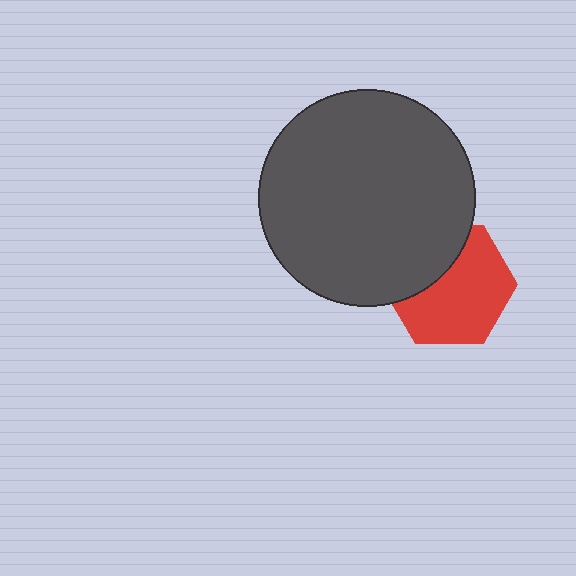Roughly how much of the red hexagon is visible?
Most of it is visible (roughly 66%).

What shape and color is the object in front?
The object in front is a dark gray circle.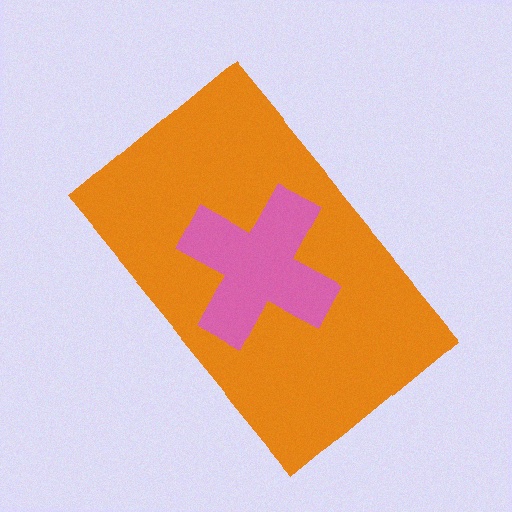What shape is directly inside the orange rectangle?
The pink cross.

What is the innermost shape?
The pink cross.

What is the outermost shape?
The orange rectangle.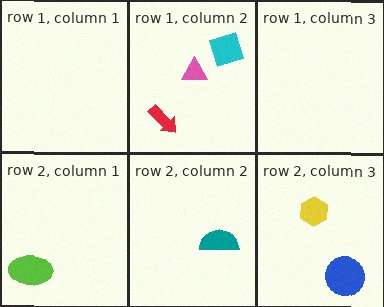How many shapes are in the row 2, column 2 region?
1.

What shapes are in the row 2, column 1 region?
The lime ellipse.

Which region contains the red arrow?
The row 1, column 2 region.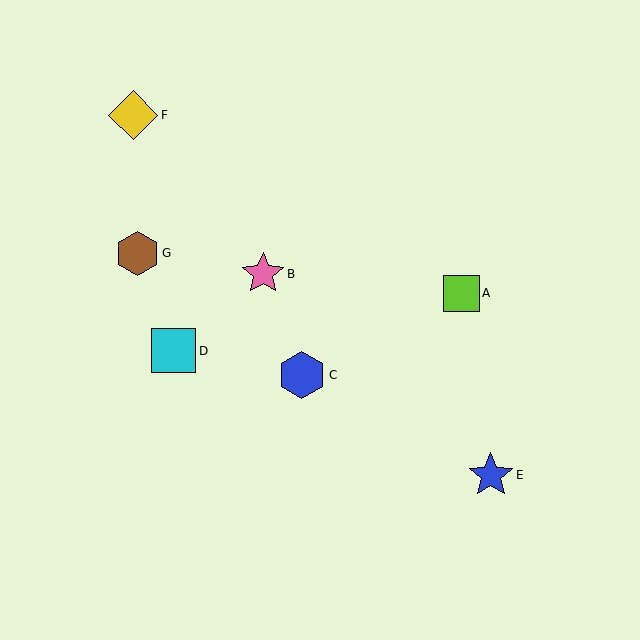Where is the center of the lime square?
The center of the lime square is at (462, 293).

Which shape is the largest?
The yellow diamond (labeled F) is the largest.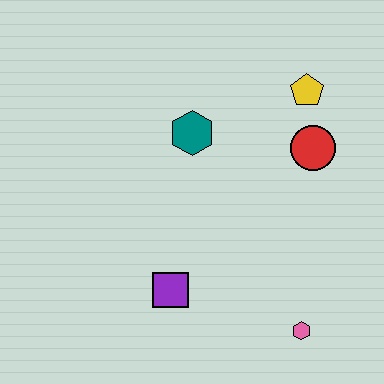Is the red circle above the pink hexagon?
Yes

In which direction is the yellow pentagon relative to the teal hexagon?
The yellow pentagon is to the right of the teal hexagon.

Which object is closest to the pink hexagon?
The purple square is closest to the pink hexagon.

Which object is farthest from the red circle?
The purple square is farthest from the red circle.